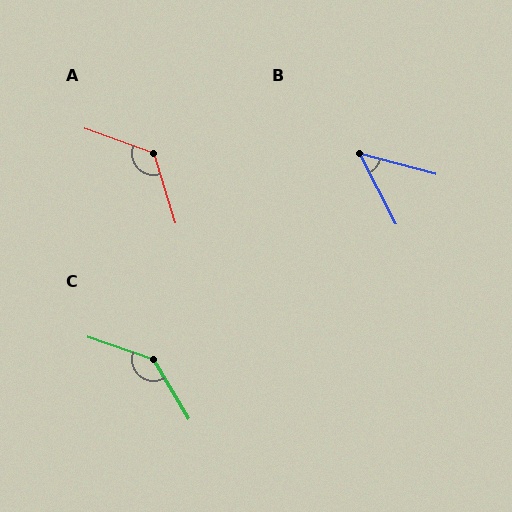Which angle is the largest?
C, at approximately 140 degrees.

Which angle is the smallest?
B, at approximately 48 degrees.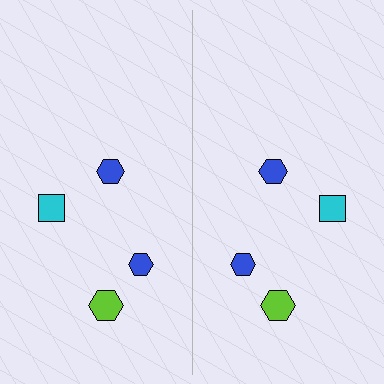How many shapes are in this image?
There are 8 shapes in this image.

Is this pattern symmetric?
Yes, this pattern has bilateral (reflection) symmetry.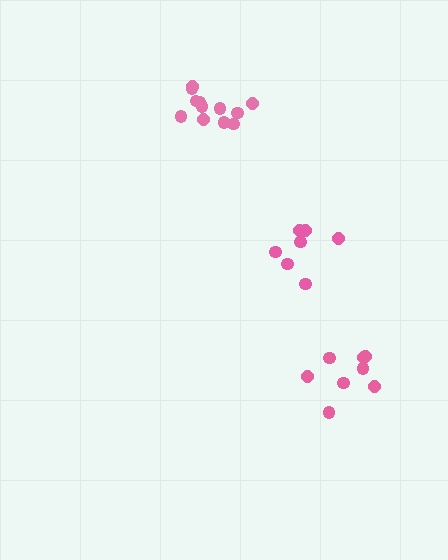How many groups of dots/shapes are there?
There are 3 groups.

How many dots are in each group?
Group 1: 7 dots, Group 2: 12 dots, Group 3: 8 dots (27 total).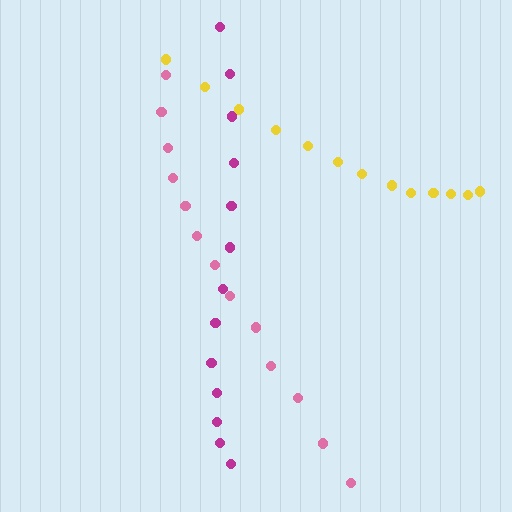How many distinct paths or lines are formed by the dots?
There are 3 distinct paths.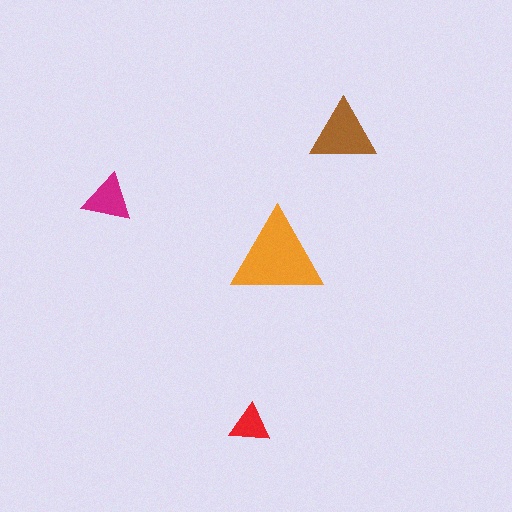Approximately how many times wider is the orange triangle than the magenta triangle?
About 2 times wider.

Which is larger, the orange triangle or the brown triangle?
The orange one.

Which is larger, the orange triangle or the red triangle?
The orange one.